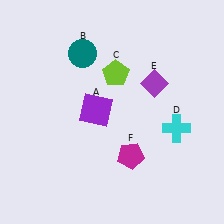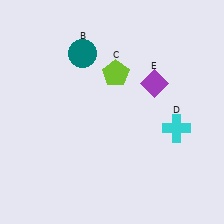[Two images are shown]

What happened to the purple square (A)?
The purple square (A) was removed in Image 2. It was in the top-left area of Image 1.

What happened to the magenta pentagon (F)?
The magenta pentagon (F) was removed in Image 2. It was in the bottom-right area of Image 1.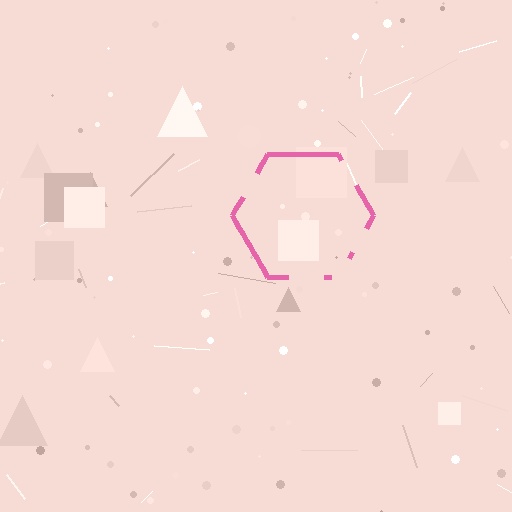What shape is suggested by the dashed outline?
The dashed outline suggests a hexagon.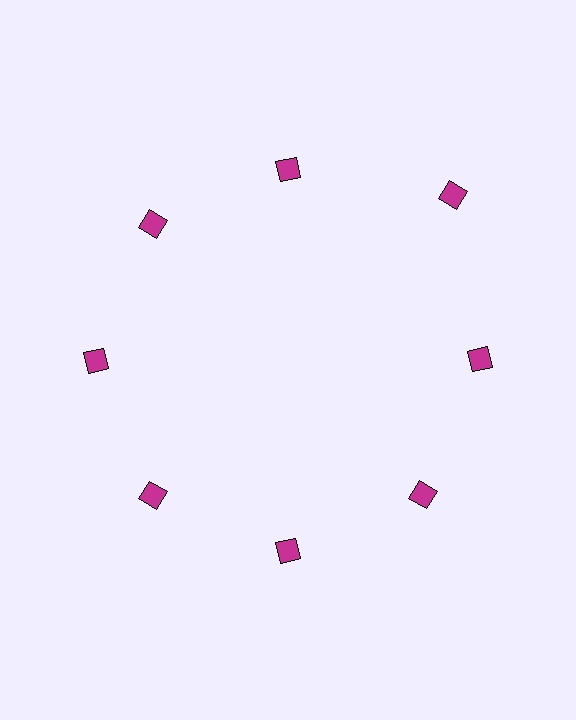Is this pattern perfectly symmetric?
No. The 8 magenta diamonds are arranged in a ring, but one element near the 2 o'clock position is pushed outward from the center, breaking the 8-fold rotational symmetry.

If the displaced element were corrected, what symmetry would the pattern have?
It would have 8-fold rotational symmetry — the pattern would map onto itself every 45 degrees.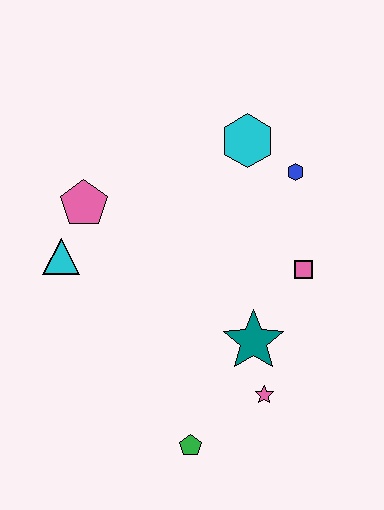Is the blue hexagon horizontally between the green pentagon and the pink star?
No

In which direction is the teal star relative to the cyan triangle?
The teal star is to the right of the cyan triangle.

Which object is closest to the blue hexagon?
The cyan hexagon is closest to the blue hexagon.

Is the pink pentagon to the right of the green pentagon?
No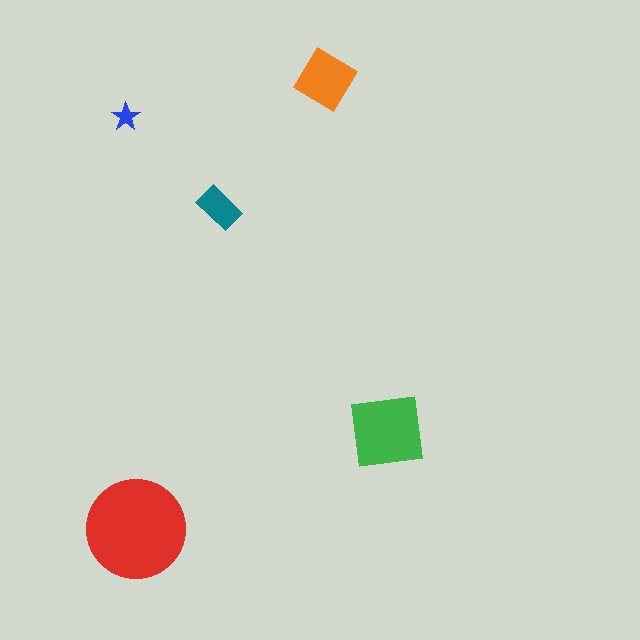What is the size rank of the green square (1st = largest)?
2nd.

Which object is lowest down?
The red circle is bottommost.